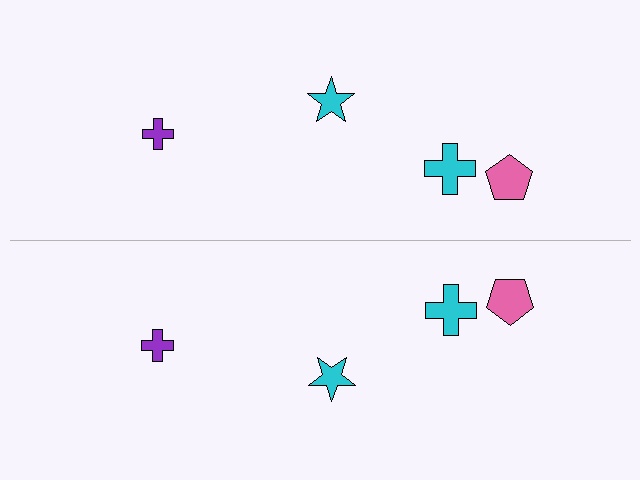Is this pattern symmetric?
Yes, this pattern has bilateral (reflection) symmetry.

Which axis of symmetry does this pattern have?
The pattern has a horizontal axis of symmetry running through the center of the image.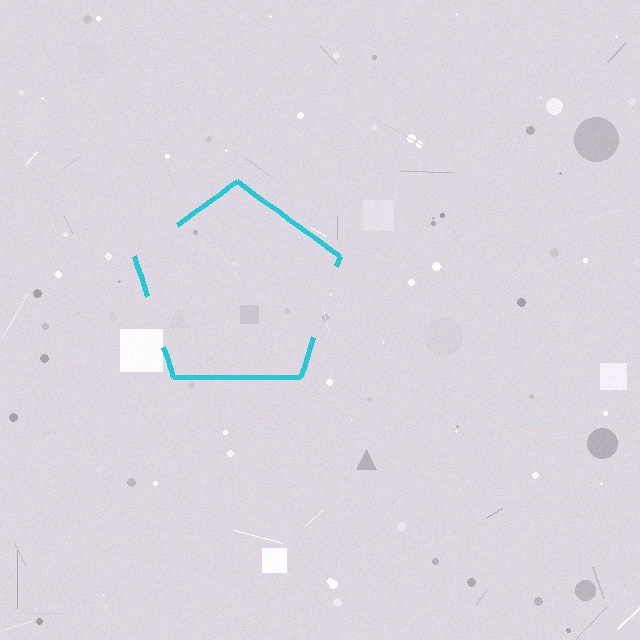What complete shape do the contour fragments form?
The contour fragments form a pentagon.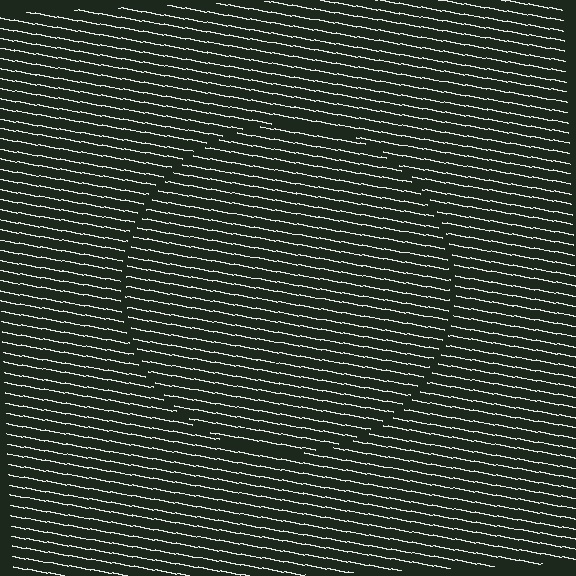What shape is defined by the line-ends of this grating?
An illusory circle. The interior of the shape contains the same grating, shifted by half a period — the contour is defined by the phase discontinuity where line-ends from the inner and outer gratings abut.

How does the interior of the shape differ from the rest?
The interior of the shape contains the same grating, shifted by half a period — the contour is defined by the phase discontinuity where line-ends from the inner and outer gratings abut.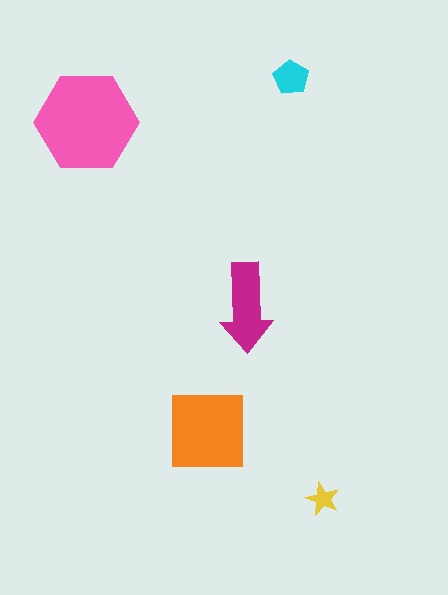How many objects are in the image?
There are 5 objects in the image.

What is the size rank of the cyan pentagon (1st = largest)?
4th.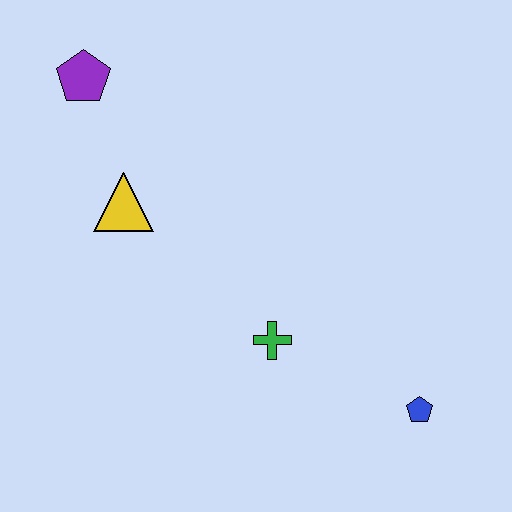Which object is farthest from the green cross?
The purple pentagon is farthest from the green cross.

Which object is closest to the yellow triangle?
The purple pentagon is closest to the yellow triangle.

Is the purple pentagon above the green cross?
Yes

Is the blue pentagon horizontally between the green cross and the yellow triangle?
No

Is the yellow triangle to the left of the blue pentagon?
Yes